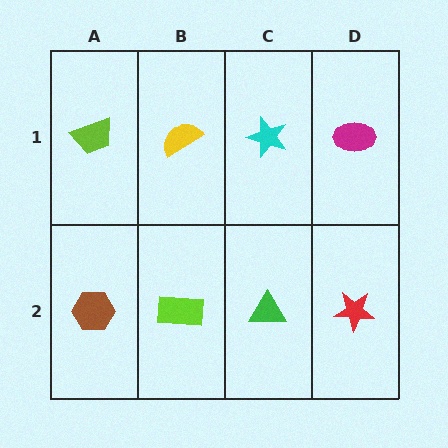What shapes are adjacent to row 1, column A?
A brown hexagon (row 2, column A), a yellow semicircle (row 1, column B).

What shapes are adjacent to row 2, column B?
A yellow semicircle (row 1, column B), a brown hexagon (row 2, column A), a green triangle (row 2, column C).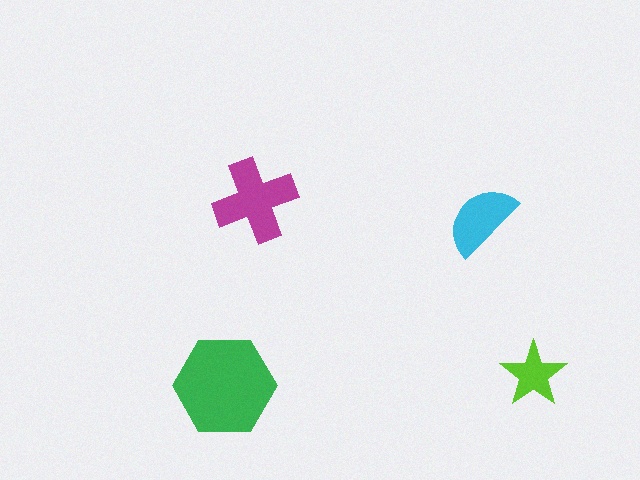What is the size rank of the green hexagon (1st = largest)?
1st.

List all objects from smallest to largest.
The lime star, the cyan semicircle, the magenta cross, the green hexagon.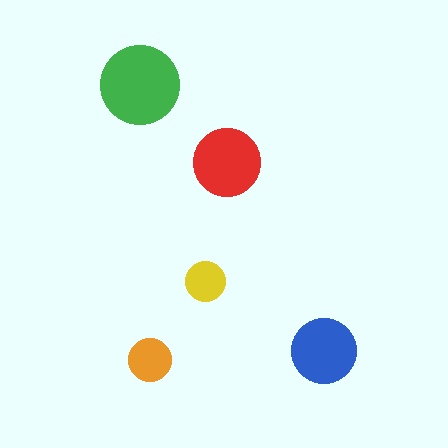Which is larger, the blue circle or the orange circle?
The blue one.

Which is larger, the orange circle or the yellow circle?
The orange one.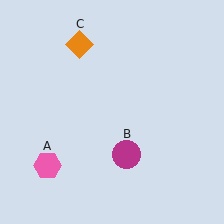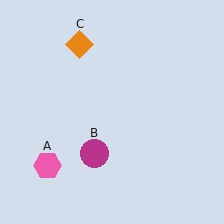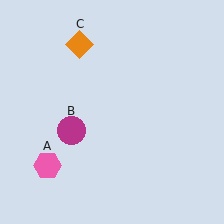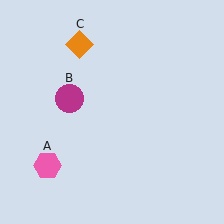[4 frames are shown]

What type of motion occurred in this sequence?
The magenta circle (object B) rotated clockwise around the center of the scene.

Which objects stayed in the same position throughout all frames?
Pink hexagon (object A) and orange diamond (object C) remained stationary.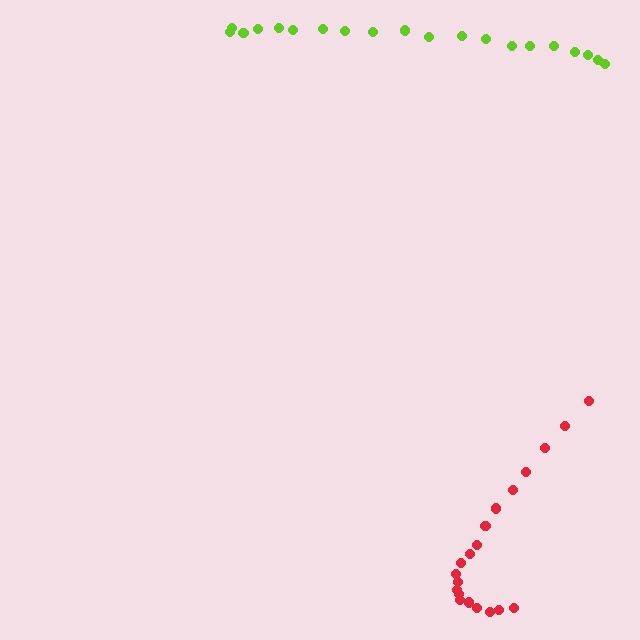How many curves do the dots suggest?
There are 2 distinct paths.